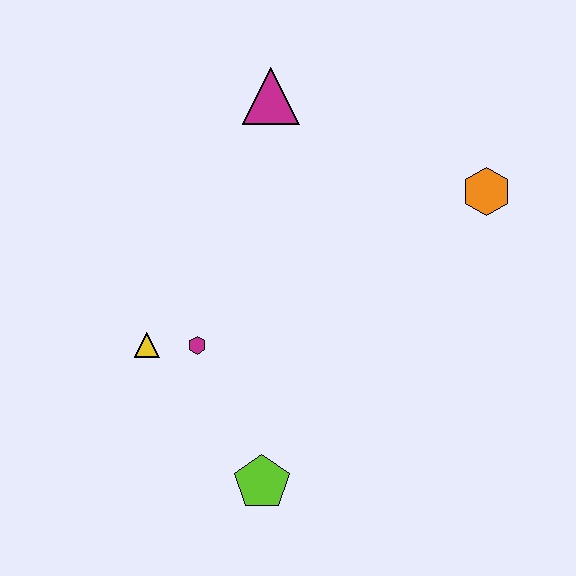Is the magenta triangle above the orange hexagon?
Yes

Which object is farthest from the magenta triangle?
The lime pentagon is farthest from the magenta triangle.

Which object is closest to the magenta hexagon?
The yellow triangle is closest to the magenta hexagon.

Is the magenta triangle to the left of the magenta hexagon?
No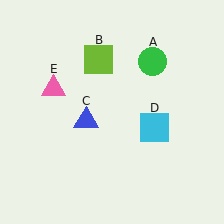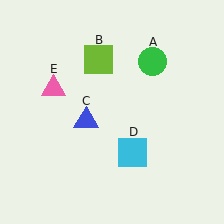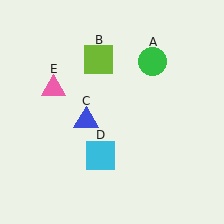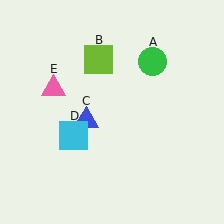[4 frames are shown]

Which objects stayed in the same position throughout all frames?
Green circle (object A) and lime square (object B) and blue triangle (object C) and pink triangle (object E) remained stationary.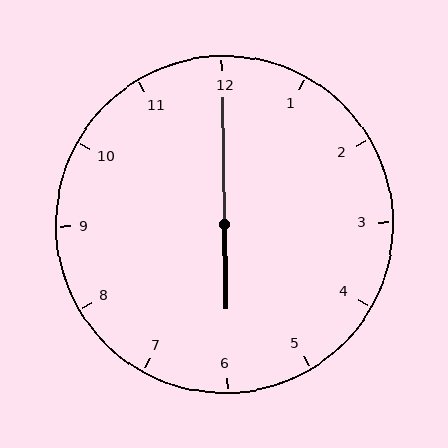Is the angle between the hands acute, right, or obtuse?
It is obtuse.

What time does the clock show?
6:00.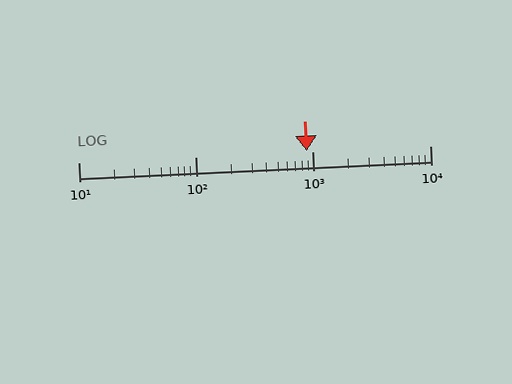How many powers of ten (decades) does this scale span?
The scale spans 3 decades, from 10 to 10000.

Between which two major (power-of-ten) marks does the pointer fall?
The pointer is between 100 and 1000.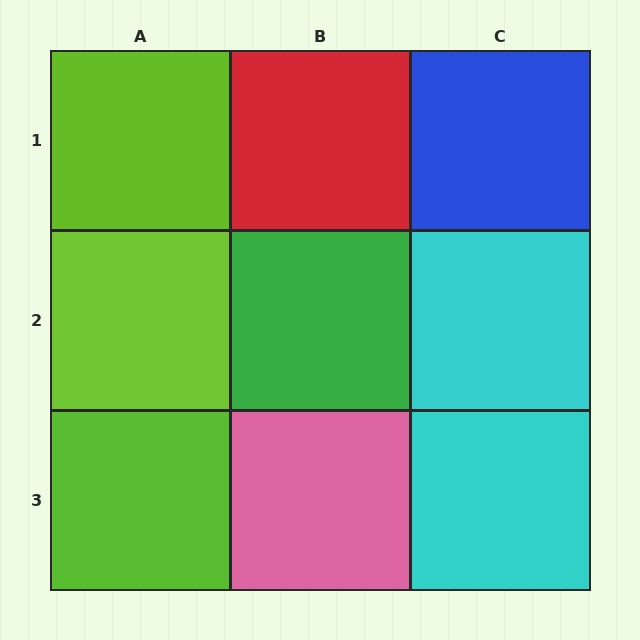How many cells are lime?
3 cells are lime.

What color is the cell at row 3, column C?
Cyan.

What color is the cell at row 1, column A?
Lime.